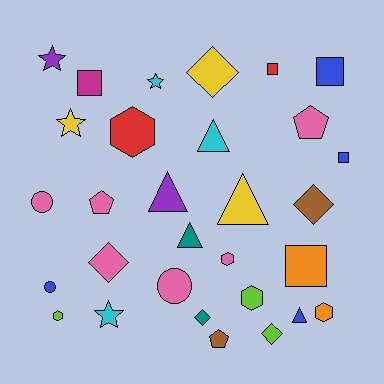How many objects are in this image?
There are 30 objects.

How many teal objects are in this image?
There are 2 teal objects.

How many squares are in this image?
There are 5 squares.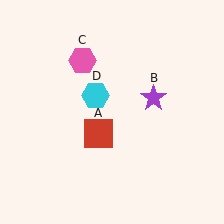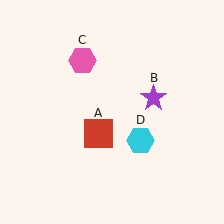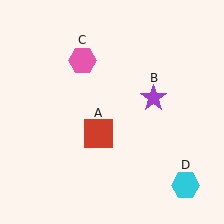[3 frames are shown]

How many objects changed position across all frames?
1 object changed position: cyan hexagon (object D).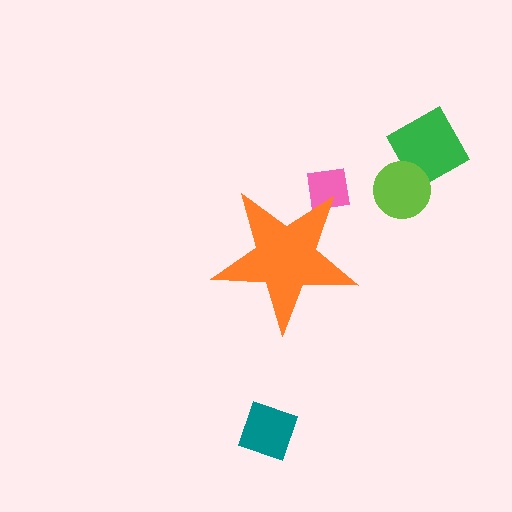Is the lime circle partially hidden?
No, the lime circle is fully visible.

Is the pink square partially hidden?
Yes, the pink square is partially hidden behind the orange star.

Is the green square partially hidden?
No, the green square is fully visible.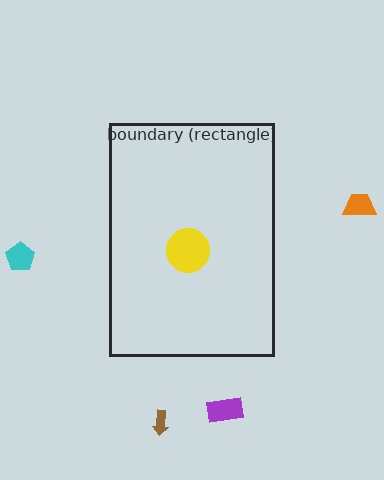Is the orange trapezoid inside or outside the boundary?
Outside.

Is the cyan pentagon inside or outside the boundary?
Outside.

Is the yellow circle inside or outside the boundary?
Inside.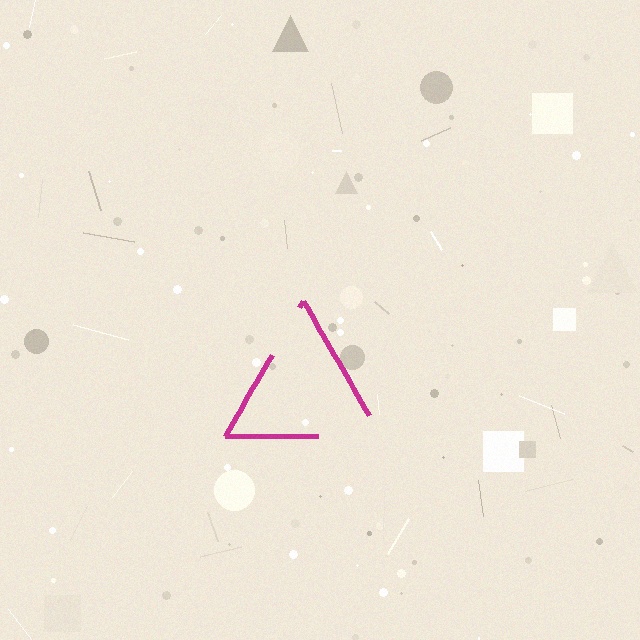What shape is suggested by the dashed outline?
The dashed outline suggests a triangle.